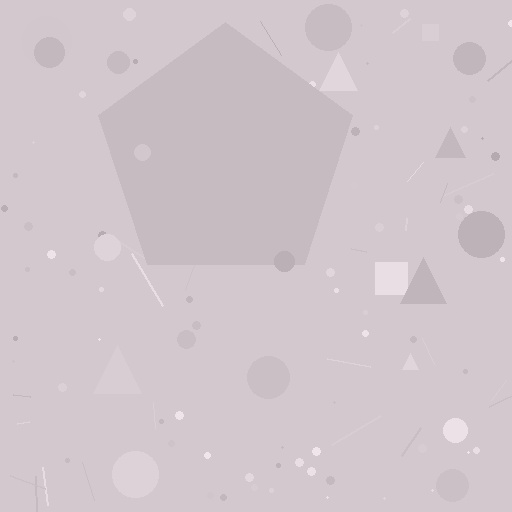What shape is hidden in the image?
A pentagon is hidden in the image.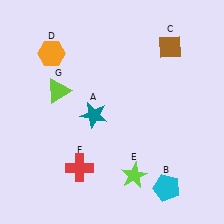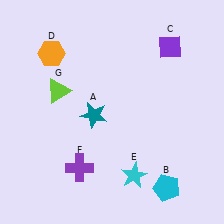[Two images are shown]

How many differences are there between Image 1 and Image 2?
There are 3 differences between the two images.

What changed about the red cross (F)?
In Image 1, F is red. In Image 2, it changed to purple.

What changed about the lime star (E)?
In Image 1, E is lime. In Image 2, it changed to cyan.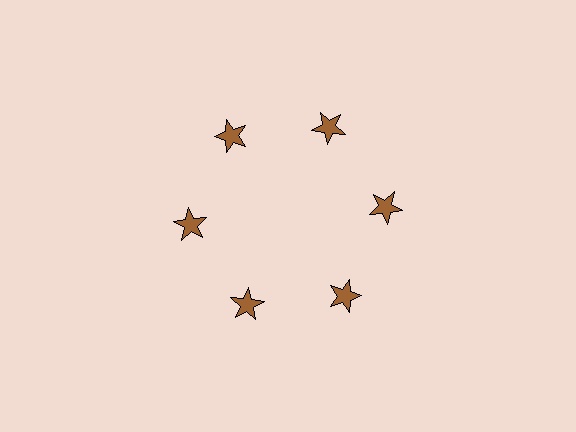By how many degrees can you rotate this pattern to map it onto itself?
The pattern maps onto itself every 60 degrees of rotation.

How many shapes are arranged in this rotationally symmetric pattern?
There are 6 shapes, arranged in 6 groups of 1.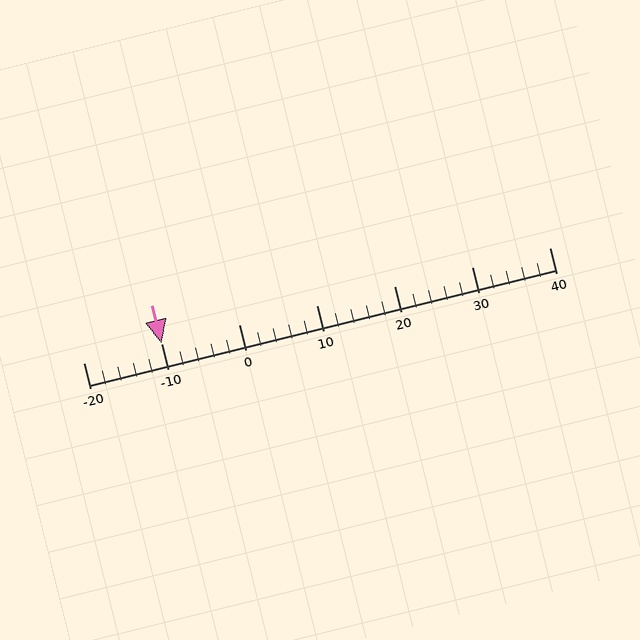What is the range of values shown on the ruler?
The ruler shows values from -20 to 40.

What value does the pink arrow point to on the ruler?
The pink arrow points to approximately -10.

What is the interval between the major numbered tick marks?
The major tick marks are spaced 10 units apart.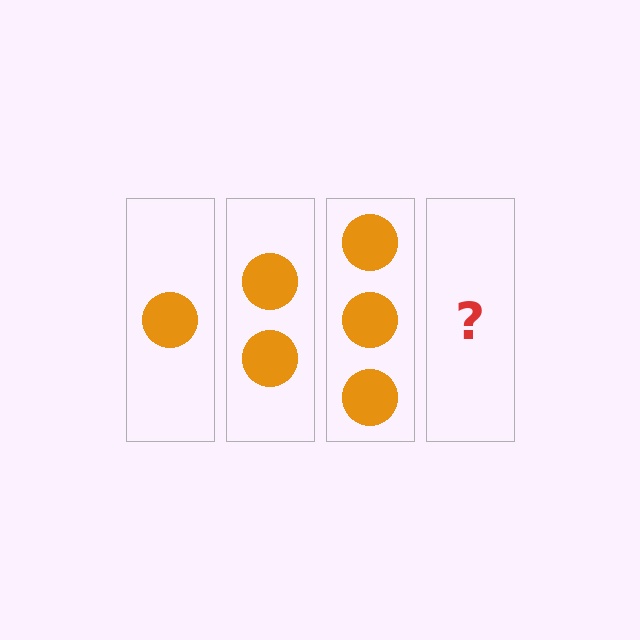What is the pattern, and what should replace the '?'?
The pattern is that each step adds one more circle. The '?' should be 4 circles.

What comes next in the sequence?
The next element should be 4 circles.